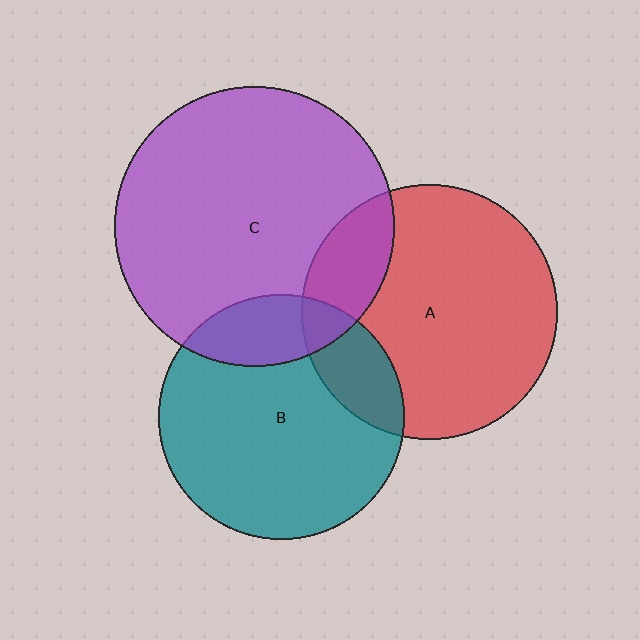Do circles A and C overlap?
Yes.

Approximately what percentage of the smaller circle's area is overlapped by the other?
Approximately 20%.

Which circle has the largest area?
Circle C (purple).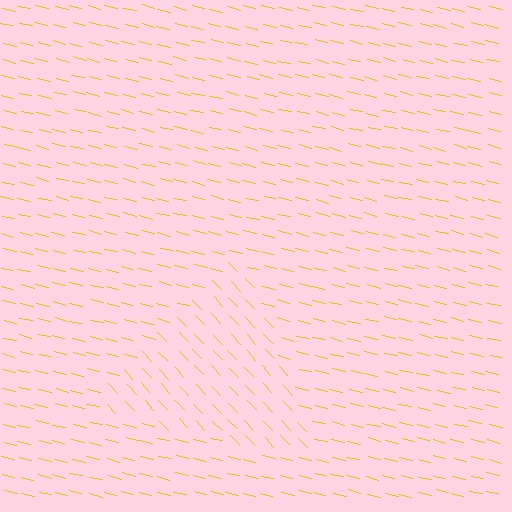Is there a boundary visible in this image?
Yes, there is a texture boundary formed by a change in line orientation.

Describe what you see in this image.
The image is filled with small yellow line segments. A triangle region in the image has lines oriented differently from the surrounding lines, creating a visible texture boundary.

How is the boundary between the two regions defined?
The boundary is defined purely by a change in line orientation (approximately 33 degrees difference). All lines are the same color and thickness.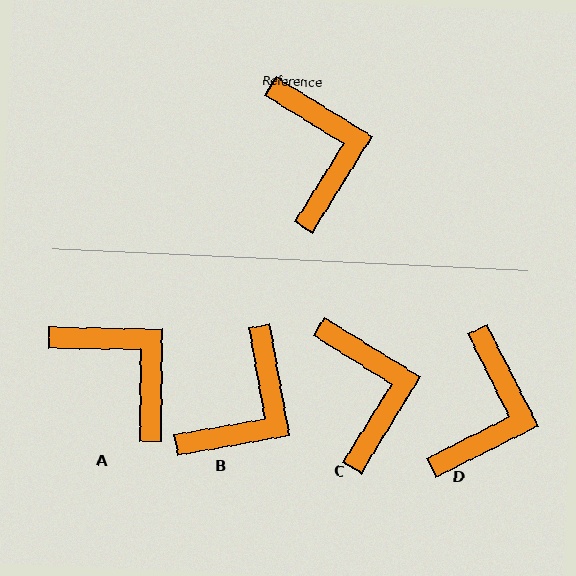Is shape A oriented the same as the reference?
No, it is off by about 31 degrees.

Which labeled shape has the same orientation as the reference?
C.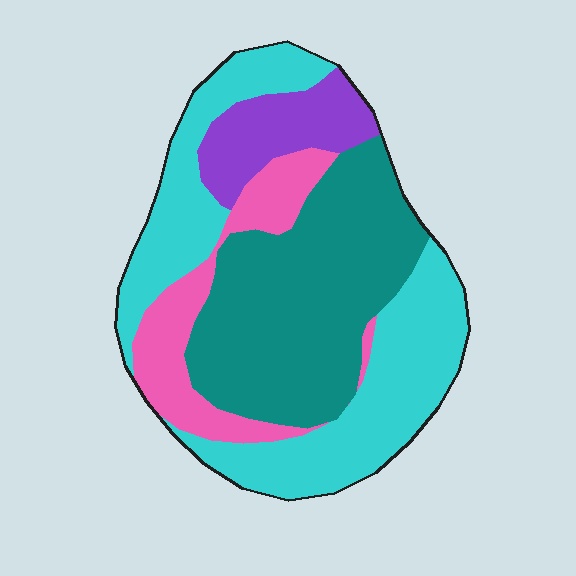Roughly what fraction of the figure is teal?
Teal covers roughly 35% of the figure.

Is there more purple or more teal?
Teal.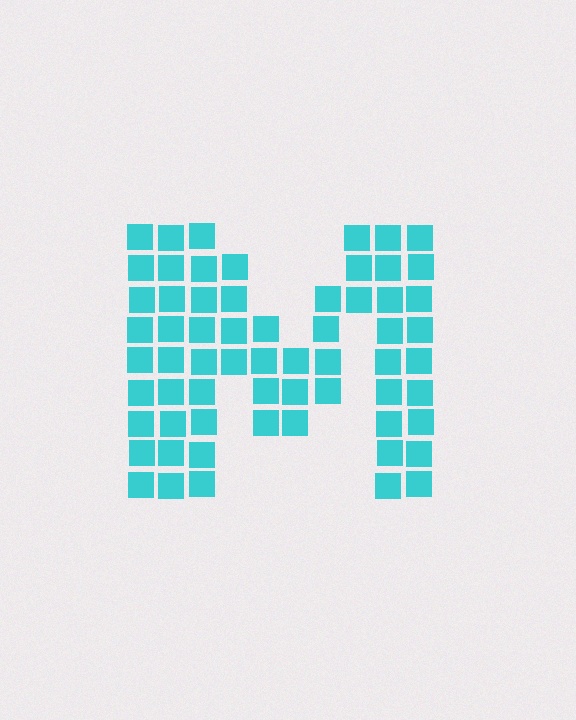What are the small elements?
The small elements are squares.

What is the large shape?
The large shape is the letter M.